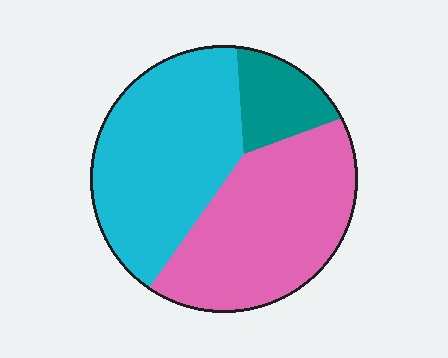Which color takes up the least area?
Teal, at roughly 10%.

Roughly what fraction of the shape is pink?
Pink covers around 45% of the shape.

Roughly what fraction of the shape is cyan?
Cyan covers about 45% of the shape.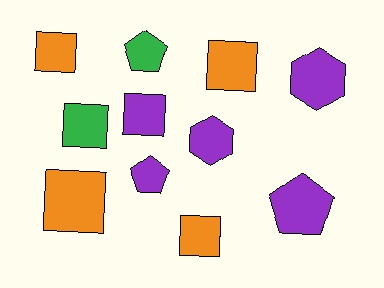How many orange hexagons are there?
There are no orange hexagons.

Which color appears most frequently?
Purple, with 5 objects.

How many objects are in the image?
There are 11 objects.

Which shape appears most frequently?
Square, with 6 objects.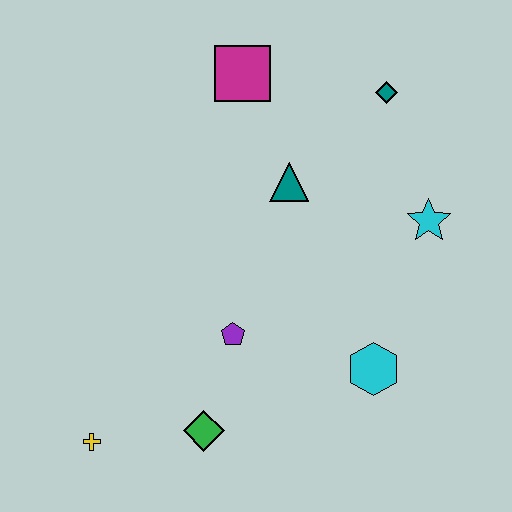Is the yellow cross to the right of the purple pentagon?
No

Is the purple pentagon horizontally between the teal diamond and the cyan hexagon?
No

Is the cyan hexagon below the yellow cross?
No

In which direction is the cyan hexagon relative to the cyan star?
The cyan hexagon is below the cyan star.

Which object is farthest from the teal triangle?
The yellow cross is farthest from the teal triangle.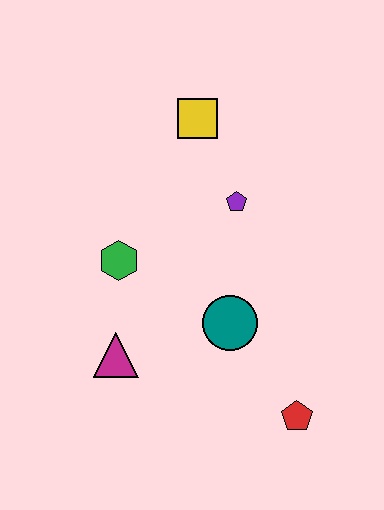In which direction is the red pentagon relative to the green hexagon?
The red pentagon is to the right of the green hexagon.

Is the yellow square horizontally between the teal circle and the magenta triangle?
Yes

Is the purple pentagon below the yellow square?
Yes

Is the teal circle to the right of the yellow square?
Yes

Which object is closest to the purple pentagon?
The yellow square is closest to the purple pentagon.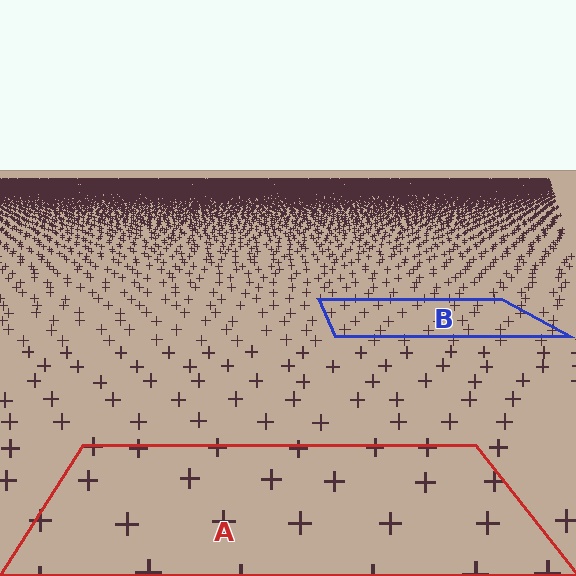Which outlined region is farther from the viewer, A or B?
Region B is farther from the viewer — the texture elements inside it appear smaller and more densely packed.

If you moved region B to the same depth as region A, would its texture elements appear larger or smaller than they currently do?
They would appear larger. At a closer depth, the same texture elements are projected at a bigger on-screen size.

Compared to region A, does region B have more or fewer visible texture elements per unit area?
Region B has more texture elements per unit area — they are packed more densely because it is farther away.